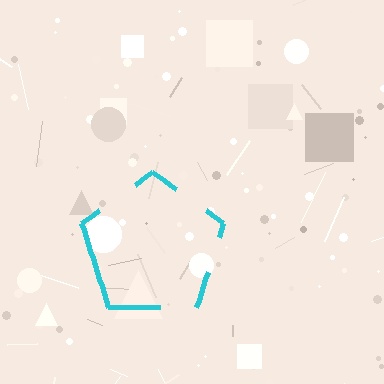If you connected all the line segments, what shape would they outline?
They would outline a pentagon.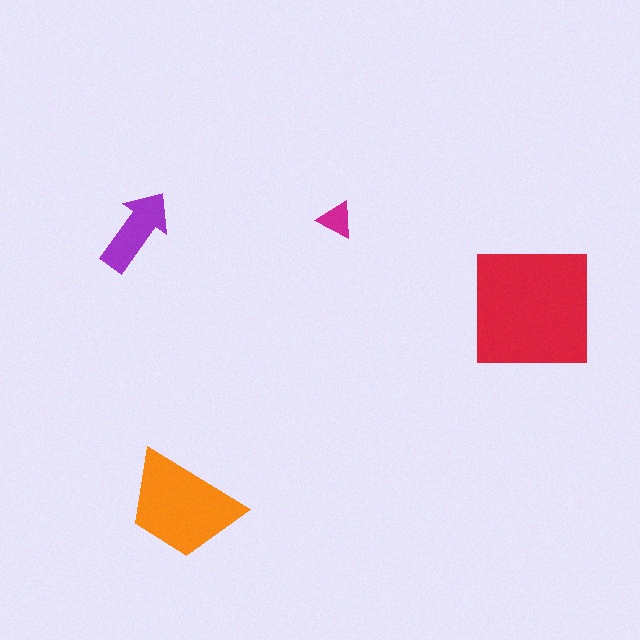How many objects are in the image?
There are 4 objects in the image.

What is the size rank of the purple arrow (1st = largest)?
3rd.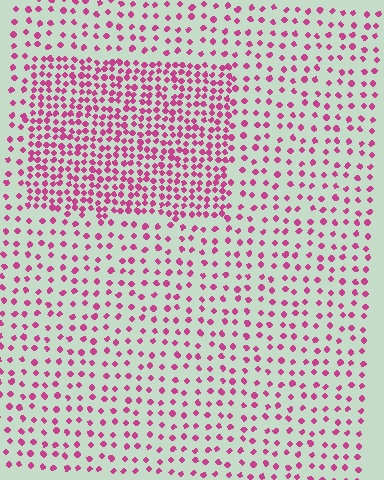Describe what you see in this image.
The image contains small magenta elements arranged at two different densities. A rectangle-shaped region is visible where the elements are more densely packed than the surrounding area.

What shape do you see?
I see a rectangle.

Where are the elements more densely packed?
The elements are more densely packed inside the rectangle boundary.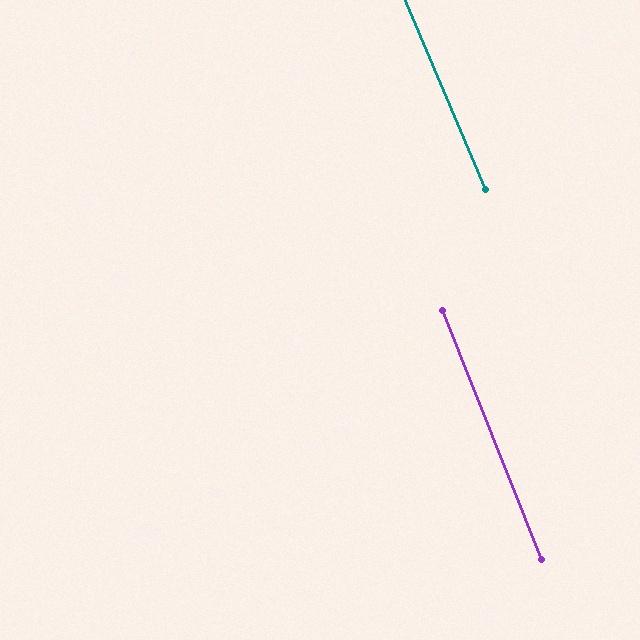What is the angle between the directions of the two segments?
Approximately 1 degree.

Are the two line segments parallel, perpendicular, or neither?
Parallel — their directions differ by only 1.1°.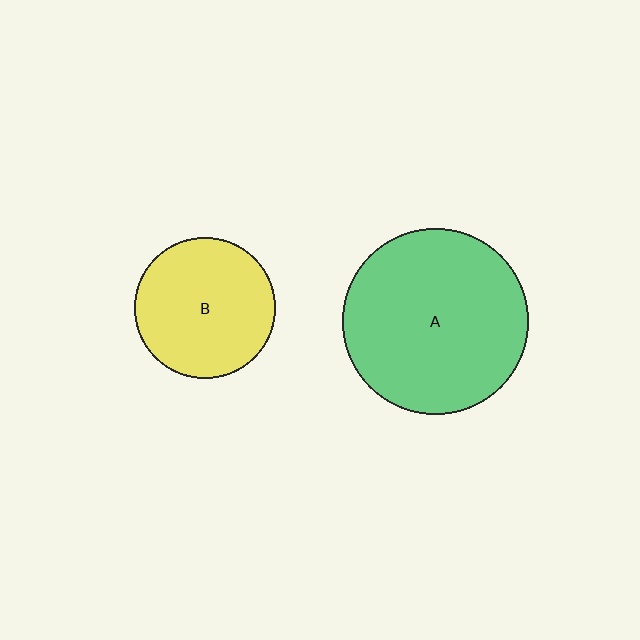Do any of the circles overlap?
No, none of the circles overlap.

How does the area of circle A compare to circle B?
Approximately 1.7 times.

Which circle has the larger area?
Circle A (green).